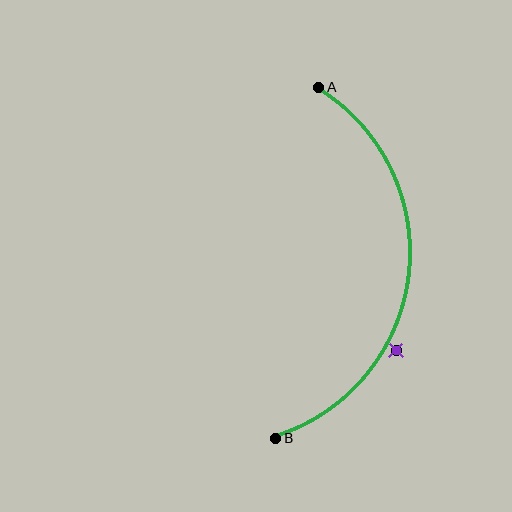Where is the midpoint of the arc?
The arc midpoint is the point on the curve farthest from the straight line joining A and B. It sits to the right of that line.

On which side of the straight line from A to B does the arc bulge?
The arc bulges to the right of the straight line connecting A and B.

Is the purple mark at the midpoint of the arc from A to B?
No — the purple mark does not lie on the arc at all. It sits slightly outside the curve.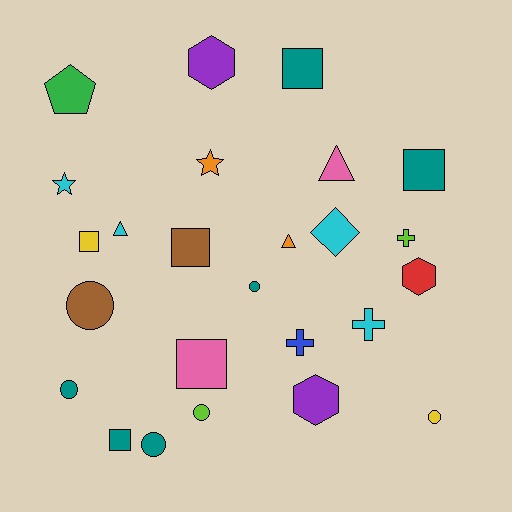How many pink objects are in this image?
There are 2 pink objects.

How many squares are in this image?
There are 6 squares.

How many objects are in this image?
There are 25 objects.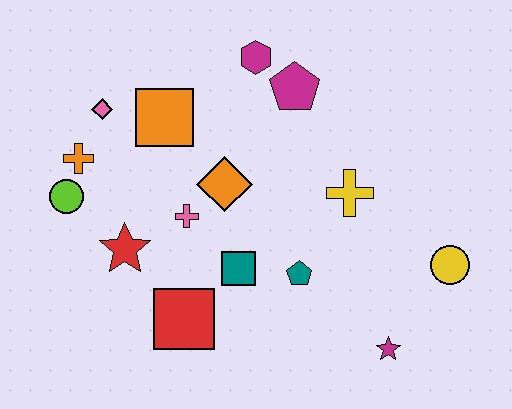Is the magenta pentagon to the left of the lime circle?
No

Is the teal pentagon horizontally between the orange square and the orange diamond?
No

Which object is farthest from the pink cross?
The yellow circle is farthest from the pink cross.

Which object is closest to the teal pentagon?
The teal square is closest to the teal pentagon.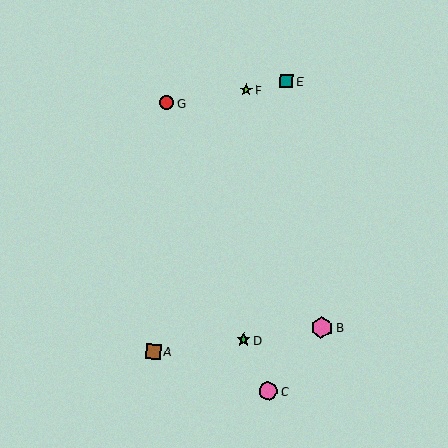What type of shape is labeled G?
Shape G is a red circle.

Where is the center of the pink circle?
The center of the pink circle is at (268, 391).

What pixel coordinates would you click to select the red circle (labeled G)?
Click at (167, 103) to select the red circle G.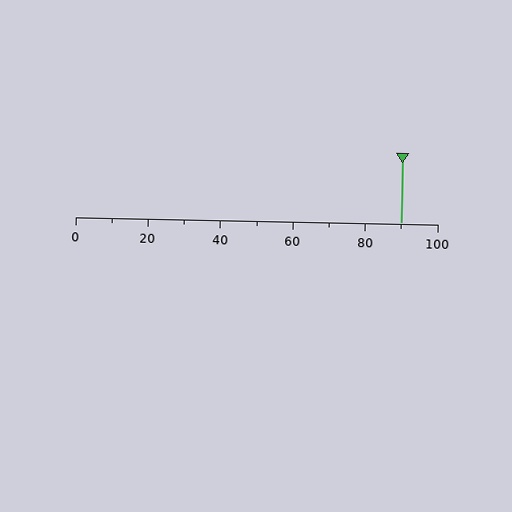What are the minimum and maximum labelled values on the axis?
The axis runs from 0 to 100.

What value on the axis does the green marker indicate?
The marker indicates approximately 90.